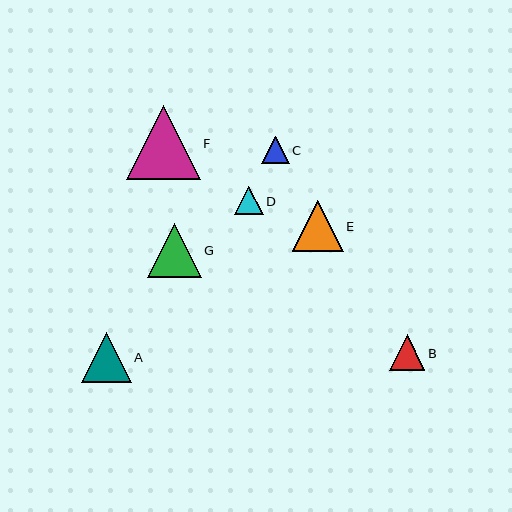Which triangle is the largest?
Triangle F is the largest with a size of approximately 74 pixels.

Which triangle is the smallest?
Triangle C is the smallest with a size of approximately 27 pixels.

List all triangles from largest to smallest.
From largest to smallest: F, G, E, A, B, D, C.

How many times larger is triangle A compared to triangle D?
Triangle A is approximately 1.8 times the size of triangle D.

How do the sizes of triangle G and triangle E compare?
Triangle G and triangle E are approximately the same size.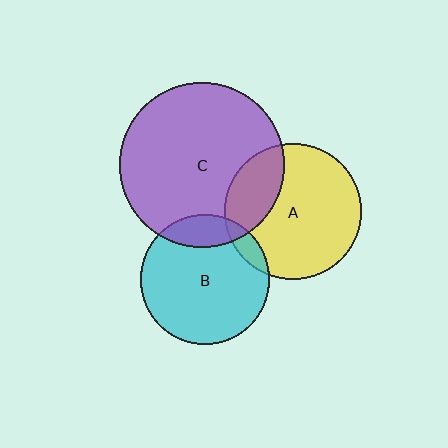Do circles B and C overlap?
Yes.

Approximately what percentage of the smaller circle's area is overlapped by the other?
Approximately 15%.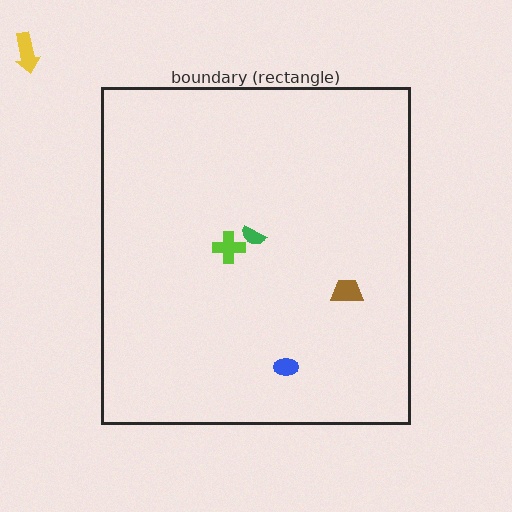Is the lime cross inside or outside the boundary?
Inside.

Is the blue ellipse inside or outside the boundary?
Inside.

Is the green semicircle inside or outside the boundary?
Inside.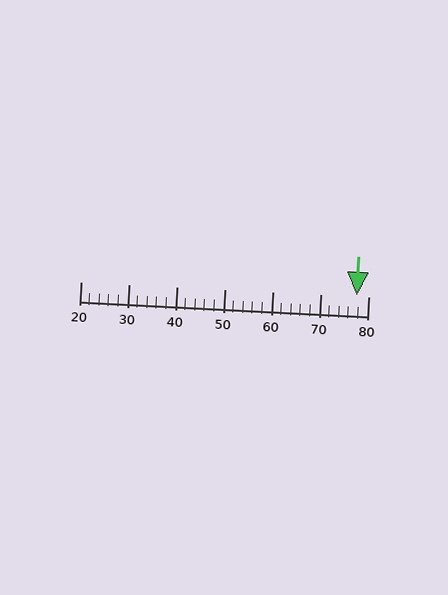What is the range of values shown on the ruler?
The ruler shows values from 20 to 80.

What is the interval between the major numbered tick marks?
The major tick marks are spaced 10 units apart.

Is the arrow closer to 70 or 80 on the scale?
The arrow is closer to 80.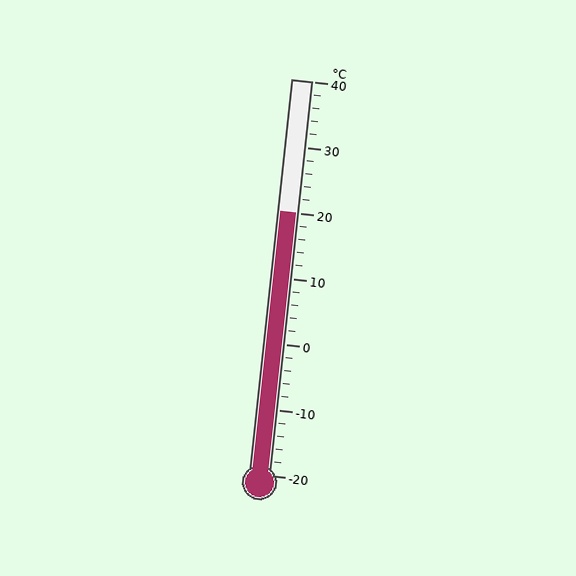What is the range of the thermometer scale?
The thermometer scale ranges from -20°C to 40°C.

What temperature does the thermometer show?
The thermometer shows approximately 20°C.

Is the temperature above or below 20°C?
The temperature is at 20°C.